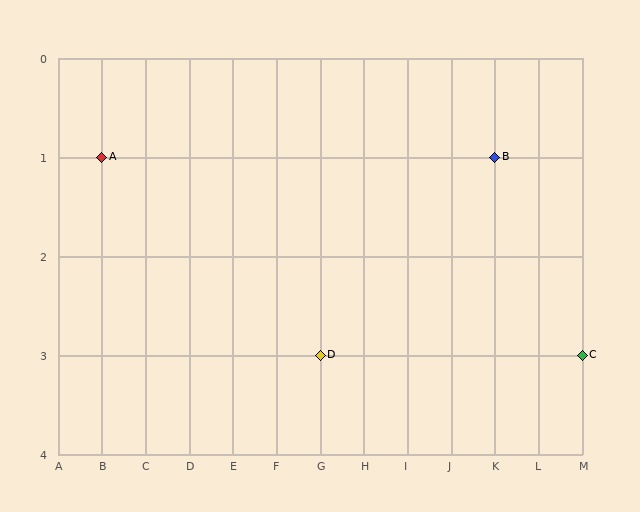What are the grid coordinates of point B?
Point B is at grid coordinates (K, 1).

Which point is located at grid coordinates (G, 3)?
Point D is at (G, 3).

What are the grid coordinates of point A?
Point A is at grid coordinates (B, 1).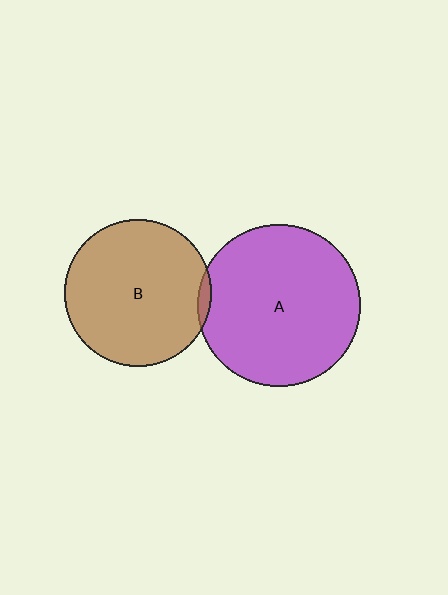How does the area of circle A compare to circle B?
Approximately 1.2 times.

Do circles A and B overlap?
Yes.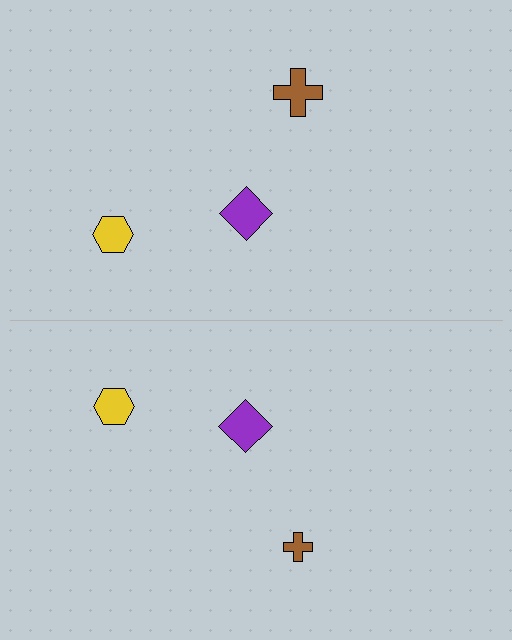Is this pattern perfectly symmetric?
No, the pattern is not perfectly symmetric. The brown cross on the bottom side has a different size than its mirror counterpart.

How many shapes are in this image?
There are 6 shapes in this image.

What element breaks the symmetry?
The brown cross on the bottom side has a different size than its mirror counterpart.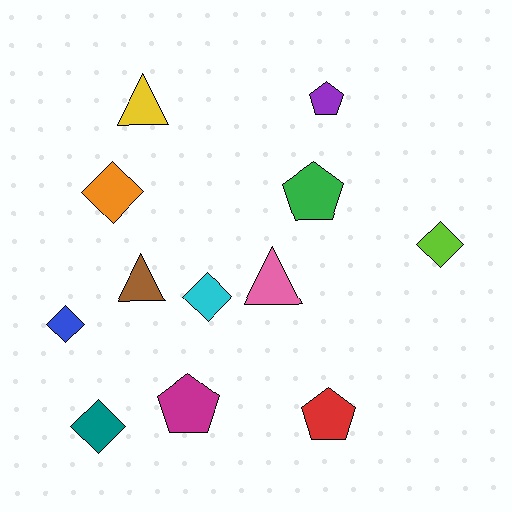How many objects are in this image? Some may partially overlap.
There are 12 objects.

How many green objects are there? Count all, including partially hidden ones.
There is 1 green object.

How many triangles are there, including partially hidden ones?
There are 3 triangles.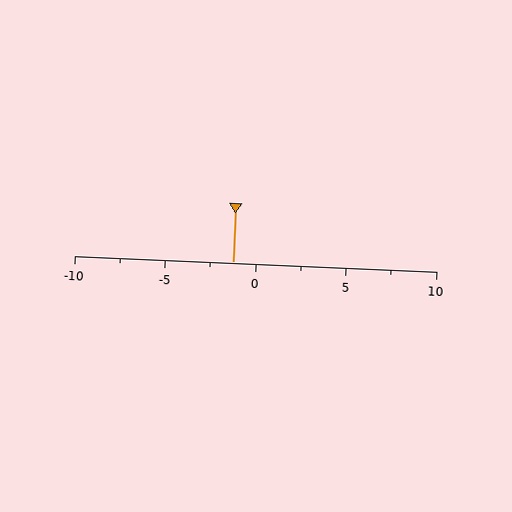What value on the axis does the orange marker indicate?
The marker indicates approximately -1.2.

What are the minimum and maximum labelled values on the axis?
The axis runs from -10 to 10.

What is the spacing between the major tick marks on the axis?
The major ticks are spaced 5 apart.